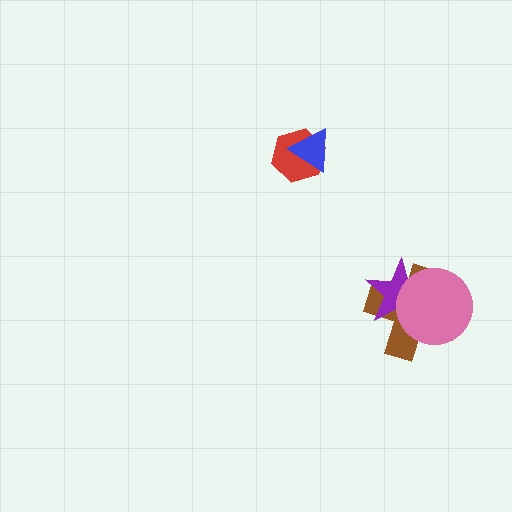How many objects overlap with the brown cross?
2 objects overlap with the brown cross.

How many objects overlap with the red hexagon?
1 object overlaps with the red hexagon.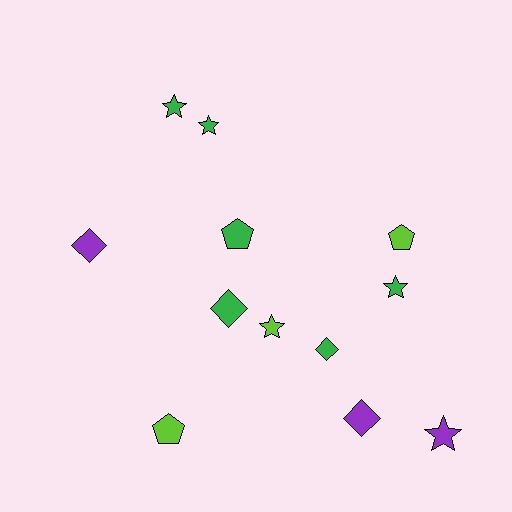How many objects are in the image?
There are 12 objects.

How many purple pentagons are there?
There are no purple pentagons.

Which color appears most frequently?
Green, with 6 objects.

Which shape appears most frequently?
Star, with 5 objects.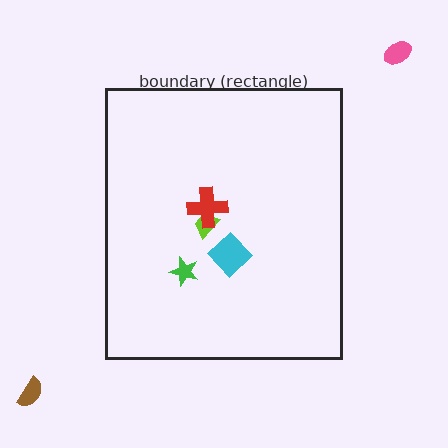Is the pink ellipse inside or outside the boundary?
Outside.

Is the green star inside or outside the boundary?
Inside.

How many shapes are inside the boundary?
4 inside, 2 outside.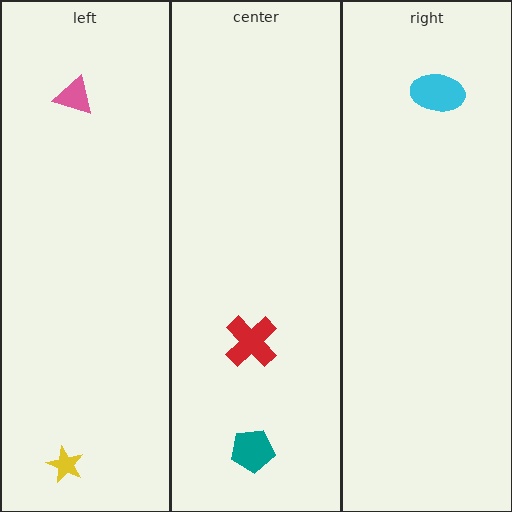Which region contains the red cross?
The center region.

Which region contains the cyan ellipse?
The right region.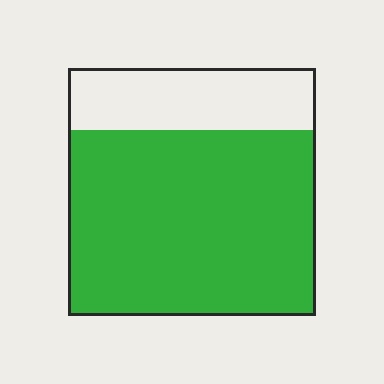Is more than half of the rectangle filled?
Yes.